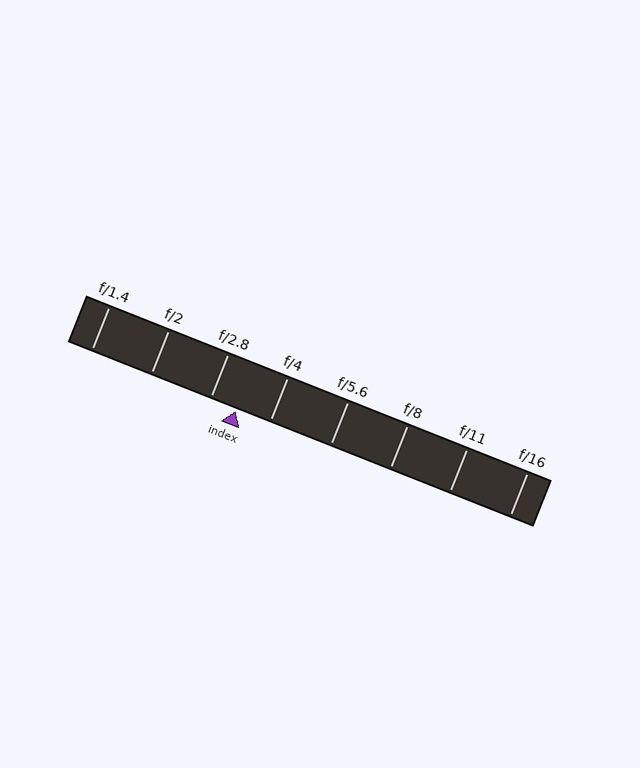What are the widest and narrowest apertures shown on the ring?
The widest aperture shown is f/1.4 and the narrowest is f/16.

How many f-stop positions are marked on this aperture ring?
There are 8 f-stop positions marked.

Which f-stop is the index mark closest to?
The index mark is closest to f/2.8.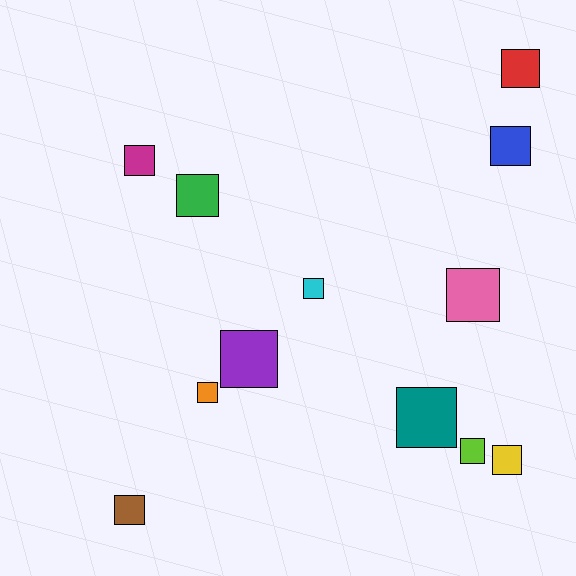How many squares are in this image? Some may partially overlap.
There are 12 squares.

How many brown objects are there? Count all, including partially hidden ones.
There is 1 brown object.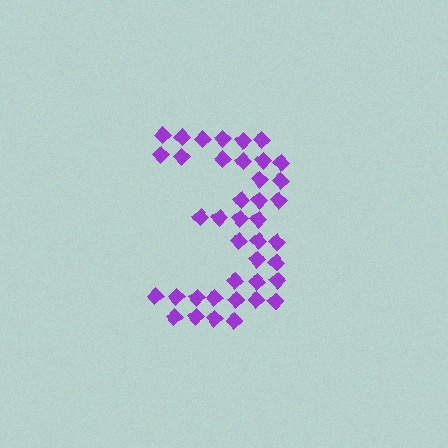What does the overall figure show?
The overall figure shows the digit 3.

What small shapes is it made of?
It is made of small diamonds.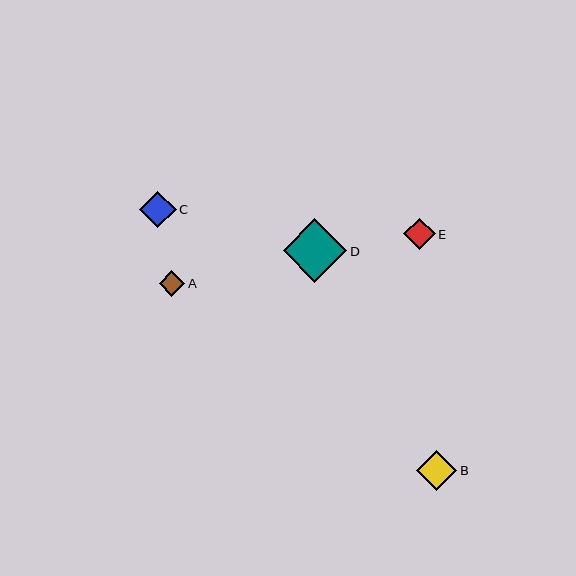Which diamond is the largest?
Diamond D is the largest with a size of approximately 64 pixels.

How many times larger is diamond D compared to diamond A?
Diamond D is approximately 2.5 times the size of diamond A.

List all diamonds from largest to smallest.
From largest to smallest: D, B, C, E, A.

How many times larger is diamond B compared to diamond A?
Diamond B is approximately 1.6 times the size of diamond A.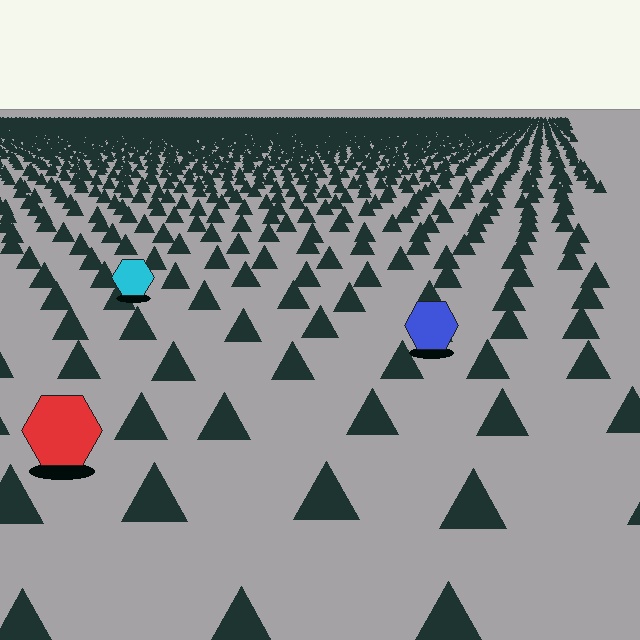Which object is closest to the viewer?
The red hexagon is closest. The texture marks near it are larger and more spread out.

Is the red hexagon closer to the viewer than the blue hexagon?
Yes. The red hexagon is closer — you can tell from the texture gradient: the ground texture is coarser near it.